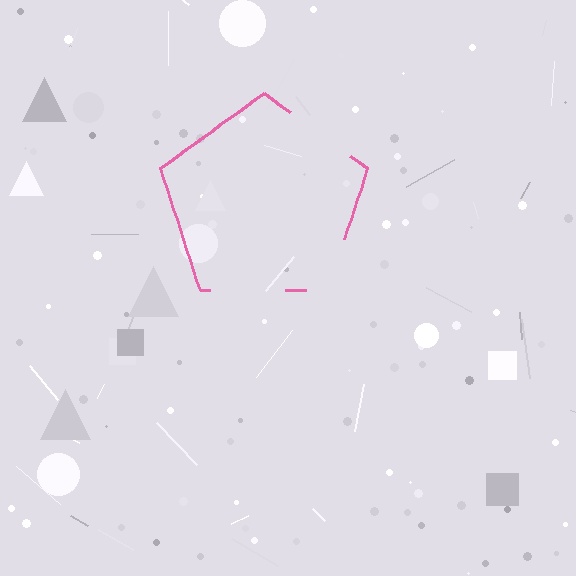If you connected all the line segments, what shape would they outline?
They would outline a pentagon.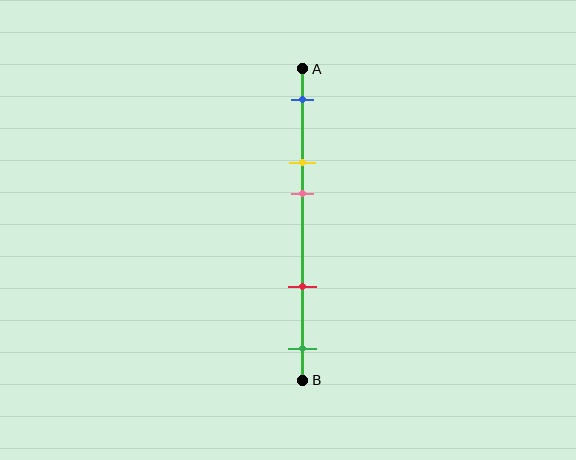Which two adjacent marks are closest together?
The yellow and pink marks are the closest adjacent pair.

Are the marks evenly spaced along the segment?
No, the marks are not evenly spaced.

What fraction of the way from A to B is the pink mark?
The pink mark is approximately 40% (0.4) of the way from A to B.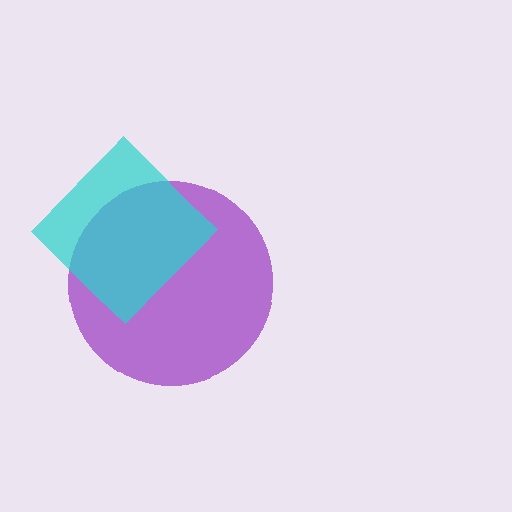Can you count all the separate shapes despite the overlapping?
Yes, there are 2 separate shapes.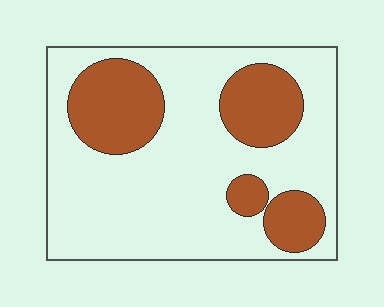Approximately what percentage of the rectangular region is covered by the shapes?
Approximately 30%.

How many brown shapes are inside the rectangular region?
4.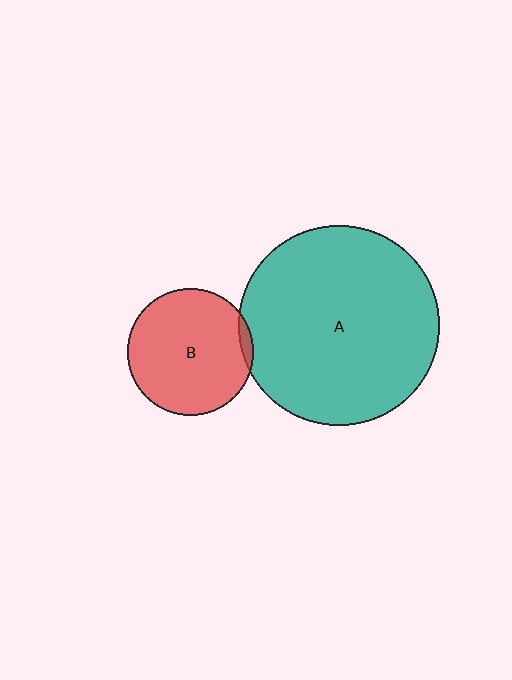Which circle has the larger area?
Circle A (teal).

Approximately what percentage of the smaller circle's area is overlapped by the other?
Approximately 5%.